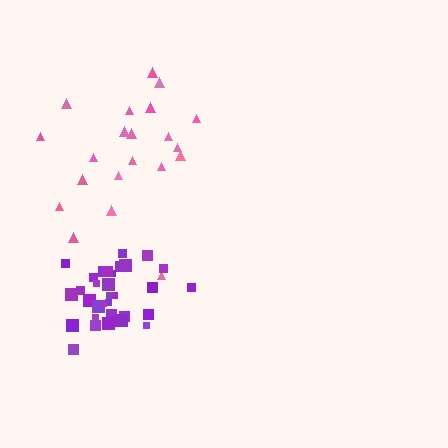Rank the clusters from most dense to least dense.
purple, pink.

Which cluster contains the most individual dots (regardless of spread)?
Purple (33).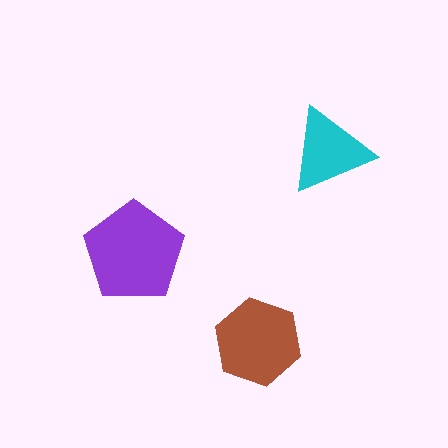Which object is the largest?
The purple pentagon.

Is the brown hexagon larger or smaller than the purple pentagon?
Smaller.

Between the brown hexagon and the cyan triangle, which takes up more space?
The brown hexagon.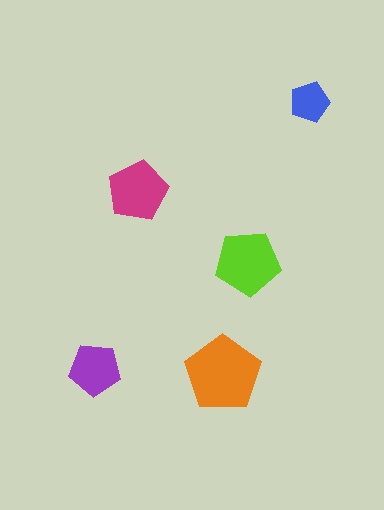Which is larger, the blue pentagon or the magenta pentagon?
The magenta one.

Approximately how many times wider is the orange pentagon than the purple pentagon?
About 1.5 times wider.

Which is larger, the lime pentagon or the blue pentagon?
The lime one.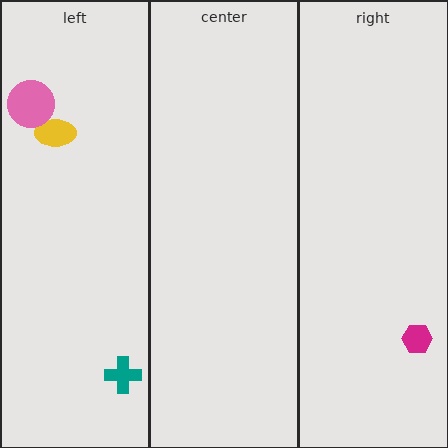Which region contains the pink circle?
The left region.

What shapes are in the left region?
The teal cross, the yellow ellipse, the pink circle.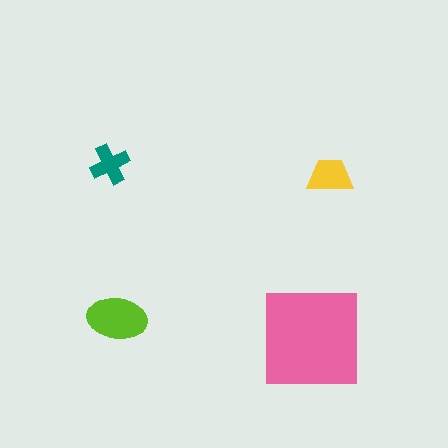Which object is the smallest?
The teal cross.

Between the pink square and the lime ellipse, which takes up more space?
The pink square.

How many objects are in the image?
There are 4 objects in the image.